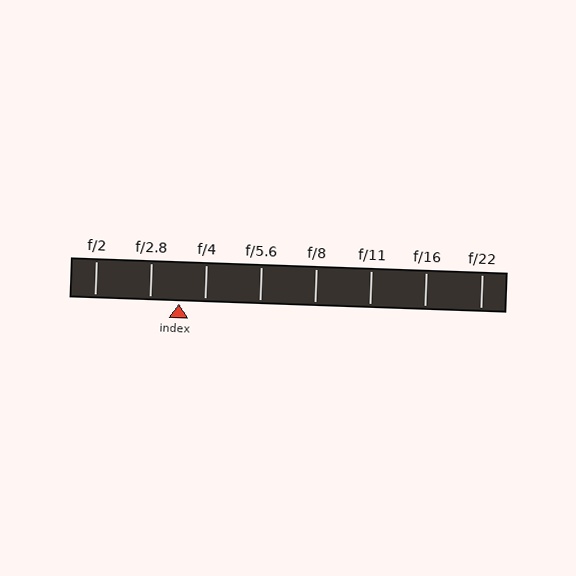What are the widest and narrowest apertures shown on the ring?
The widest aperture shown is f/2 and the narrowest is f/22.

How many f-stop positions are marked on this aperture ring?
There are 8 f-stop positions marked.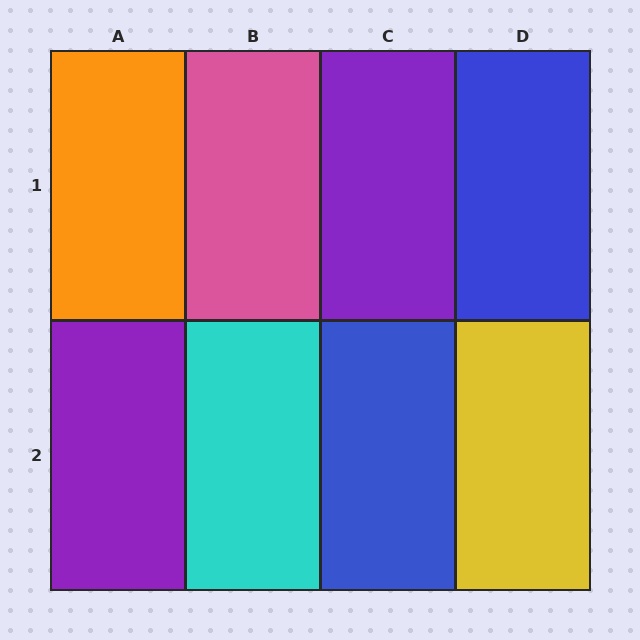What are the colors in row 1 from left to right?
Orange, pink, purple, blue.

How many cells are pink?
1 cell is pink.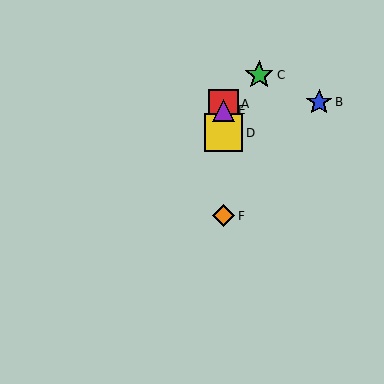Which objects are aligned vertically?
Objects A, D, E, F are aligned vertically.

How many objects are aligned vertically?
4 objects (A, D, E, F) are aligned vertically.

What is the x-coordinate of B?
Object B is at x≈319.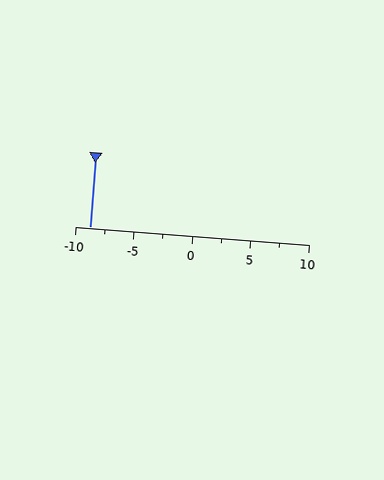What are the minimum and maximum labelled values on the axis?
The axis runs from -10 to 10.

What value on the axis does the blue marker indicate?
The marker indicates approximately -8.8.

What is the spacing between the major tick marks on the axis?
The major ticks are spaced 5 apart.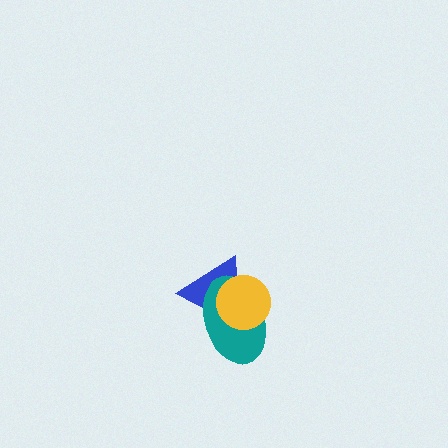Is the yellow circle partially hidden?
No, no other shape covers it.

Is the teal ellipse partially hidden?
Yes, it is partially covered by another shape.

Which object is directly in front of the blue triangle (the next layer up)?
The teal ellipse is directly in front of the blue triangle.